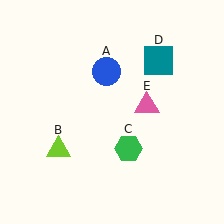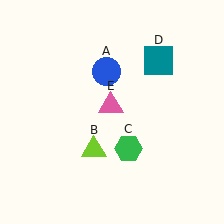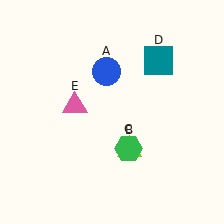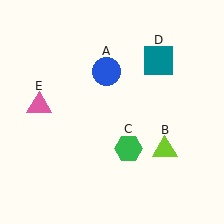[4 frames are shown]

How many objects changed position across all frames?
2 objects changed position: lime triangle (object B), pink triangle (object E).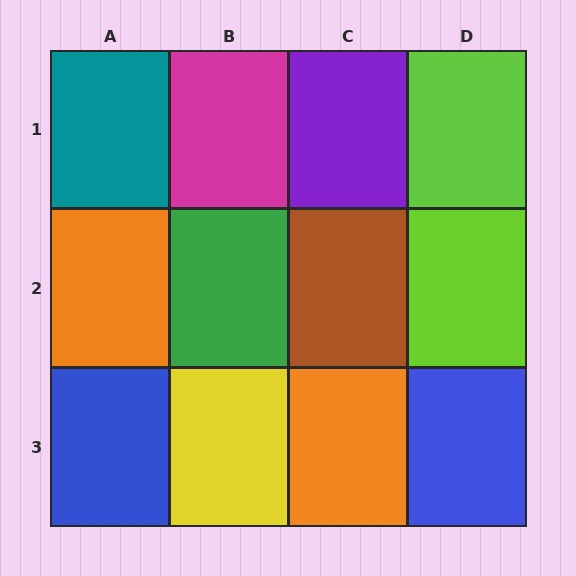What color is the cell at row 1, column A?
Teal.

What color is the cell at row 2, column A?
Orange.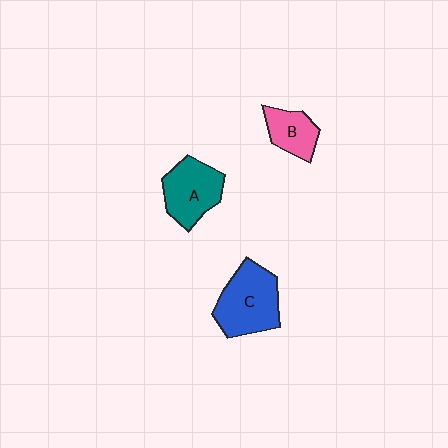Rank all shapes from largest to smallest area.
From largest to smallest: C (blue), A (teal), B (pink).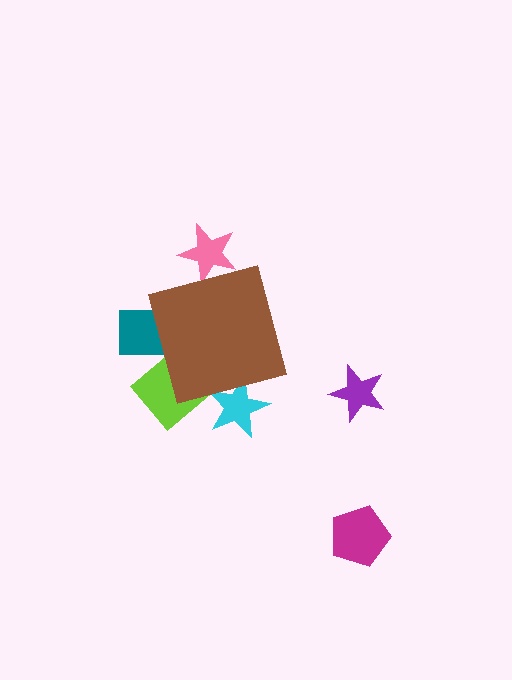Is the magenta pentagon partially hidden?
No, the magenta pentagon is fully visible.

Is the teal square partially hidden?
Yes, the teal square is partially hidden behind the brown square.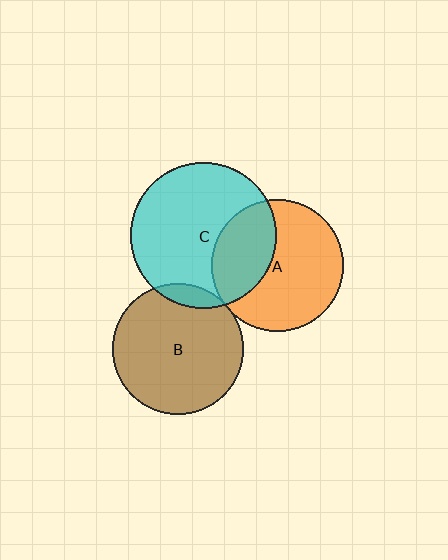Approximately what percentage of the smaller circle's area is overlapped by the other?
Approximately 10%.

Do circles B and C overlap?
Yes.